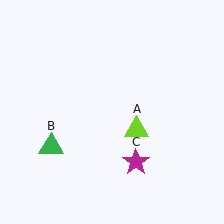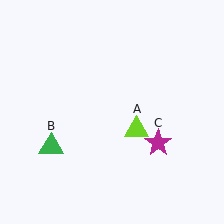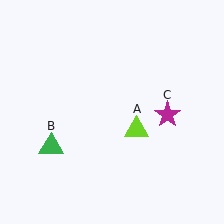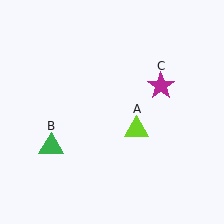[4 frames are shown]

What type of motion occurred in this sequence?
The magenta star (object C) rotated counterclockwise around the center of the scene.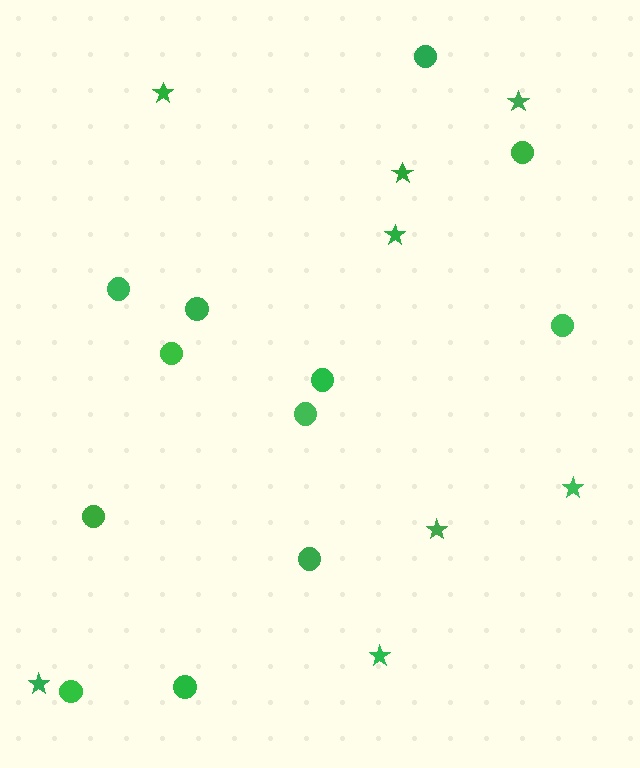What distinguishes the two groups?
There are 2 groups: one group of circles (12) and one group of stars (8).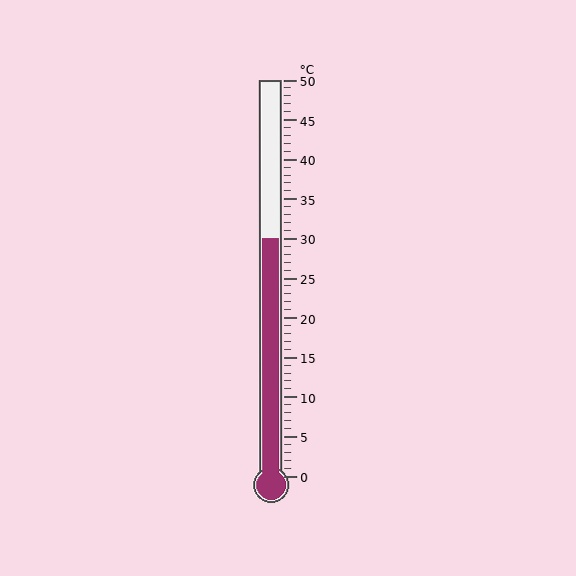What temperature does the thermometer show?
The thermometer shows approximately 30°C.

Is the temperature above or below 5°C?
The temperature is above 5°C.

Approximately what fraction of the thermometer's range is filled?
The thermometer is filled to approximately 60% of its range.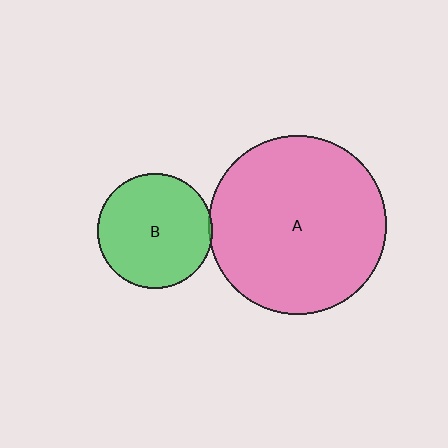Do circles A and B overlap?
Yes.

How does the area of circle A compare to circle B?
Approximately 2.4 times.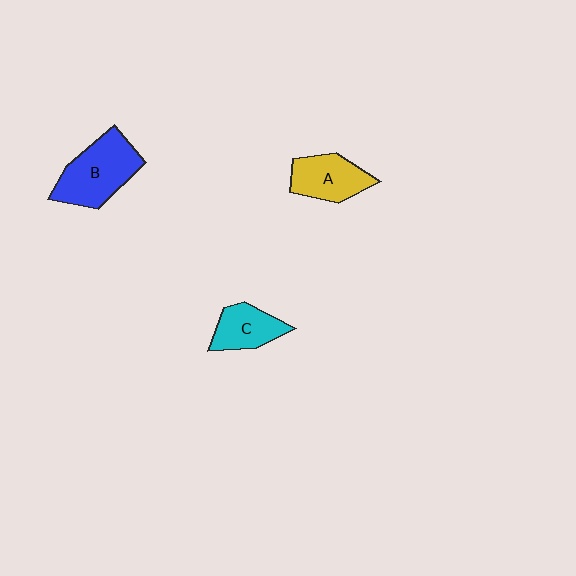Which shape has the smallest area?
Shape C (cyan).